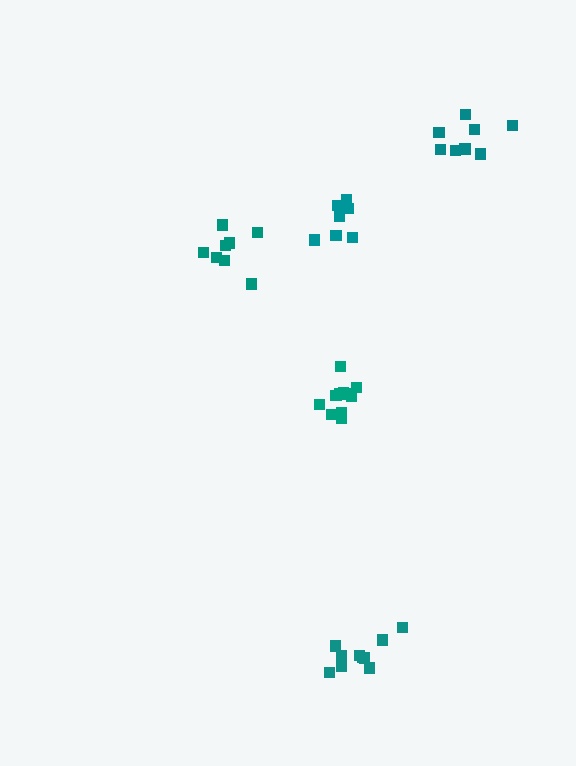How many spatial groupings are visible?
There are 5 spatial groupings.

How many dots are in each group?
Group 1: 11 dots, Group 2: 7 dots, Group 3: 8 dots, Group 4: 10 dots, Group 5: 8 dots (44 total).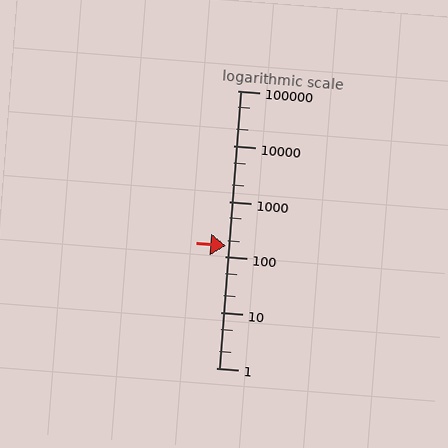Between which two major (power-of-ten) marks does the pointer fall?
The pointer is between 100 and 1000.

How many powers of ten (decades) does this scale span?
The scale spans 5 decades, from 1 to 100000.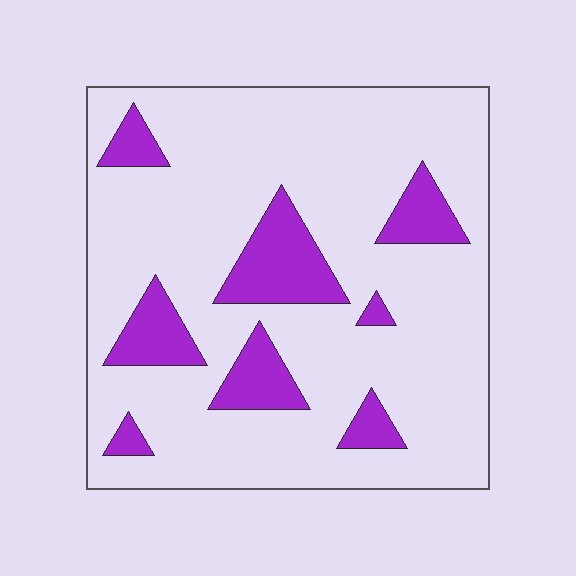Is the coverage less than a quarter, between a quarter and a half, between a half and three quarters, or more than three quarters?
Less than a quarter.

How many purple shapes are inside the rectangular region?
8.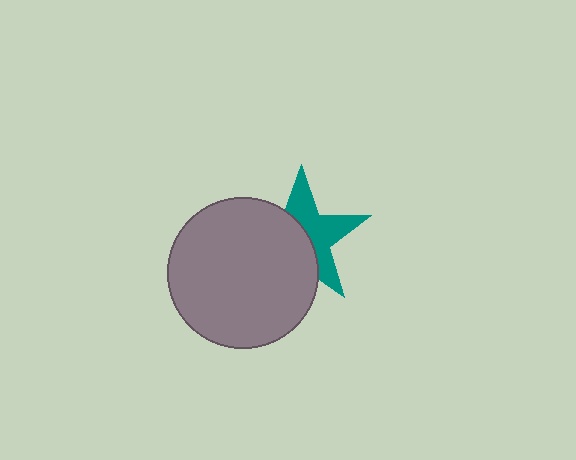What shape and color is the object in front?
The object in front is a gray circle.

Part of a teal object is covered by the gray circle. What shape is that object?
It is a star.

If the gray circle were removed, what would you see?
You would see the complete teal star.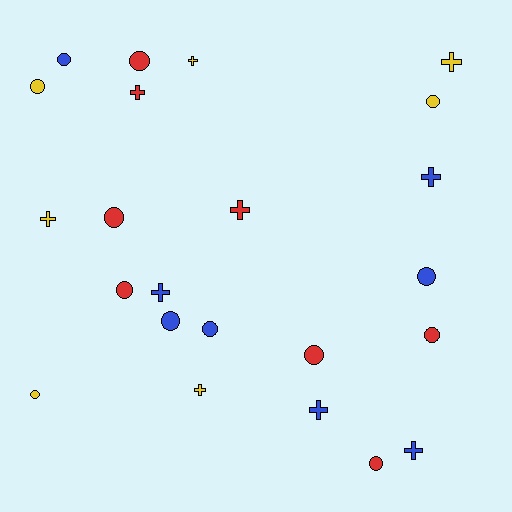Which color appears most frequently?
Red, with 8 objects.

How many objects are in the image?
There are 23 objects.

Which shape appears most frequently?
Circle, with 13 objects.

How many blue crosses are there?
There are 4 blue crosses.